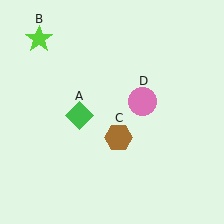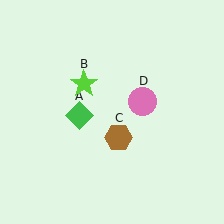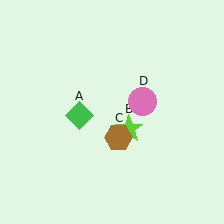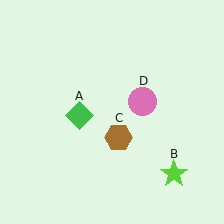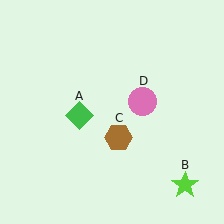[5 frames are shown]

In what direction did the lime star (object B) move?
The lime star (object B) moved down and to the right.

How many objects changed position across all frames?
1 object changed position: lime star (object B).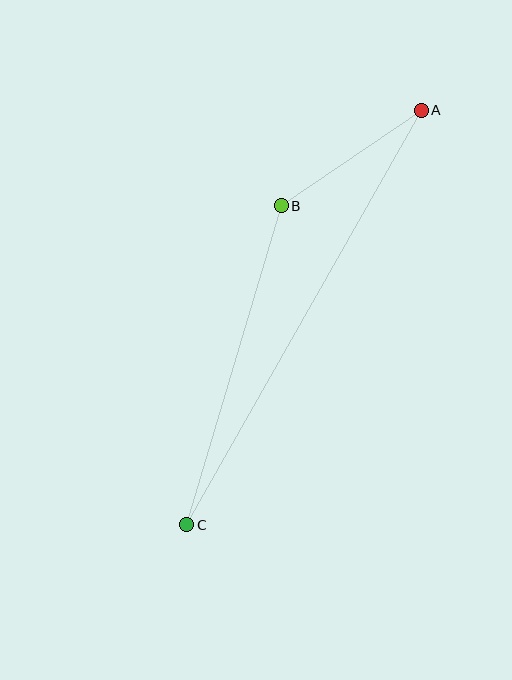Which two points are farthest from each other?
Points A and C are farthest from each other.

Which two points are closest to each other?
Points A and B are closest to each other.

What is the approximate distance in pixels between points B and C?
The distance between B and C is approximately 333 pixels.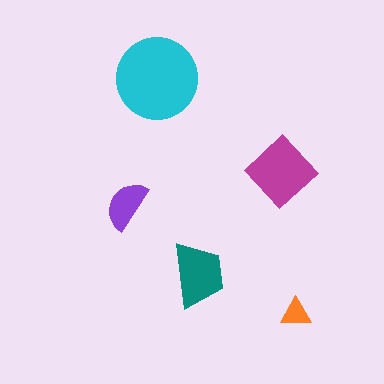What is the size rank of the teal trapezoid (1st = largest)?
3rd.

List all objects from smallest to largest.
The orange triangle, the purple semicircle, the teal trapezoid, the magenta diamond, the cyan circle.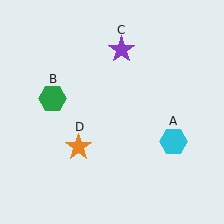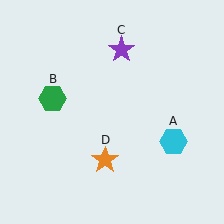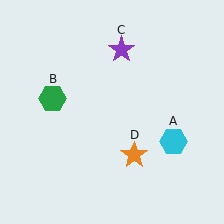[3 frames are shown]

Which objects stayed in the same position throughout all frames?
Cyan hexagon (object A) and green hexagon (object B) and purple star (object C) remained stationary.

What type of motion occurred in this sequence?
The orange star (object D) rotated counterclockwise around the center of the scene.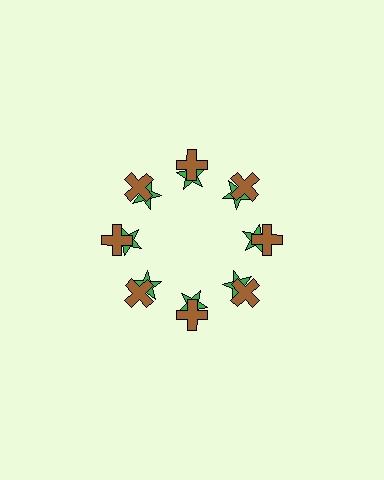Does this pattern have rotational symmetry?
Yes, this pattern has 8-fold rotational symmetry. It looks the same after rotating 45 degrees around the center.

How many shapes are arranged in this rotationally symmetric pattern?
There are 16 shapes, arranged in 8 groups of 2.